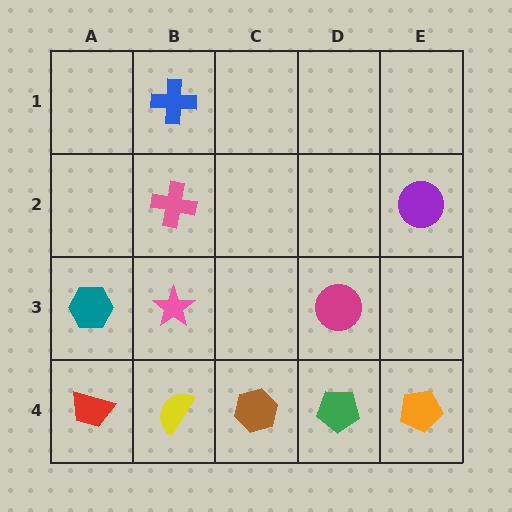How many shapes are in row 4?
5 shapes.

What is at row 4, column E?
An orange pentagon.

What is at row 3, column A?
A teal hexagon.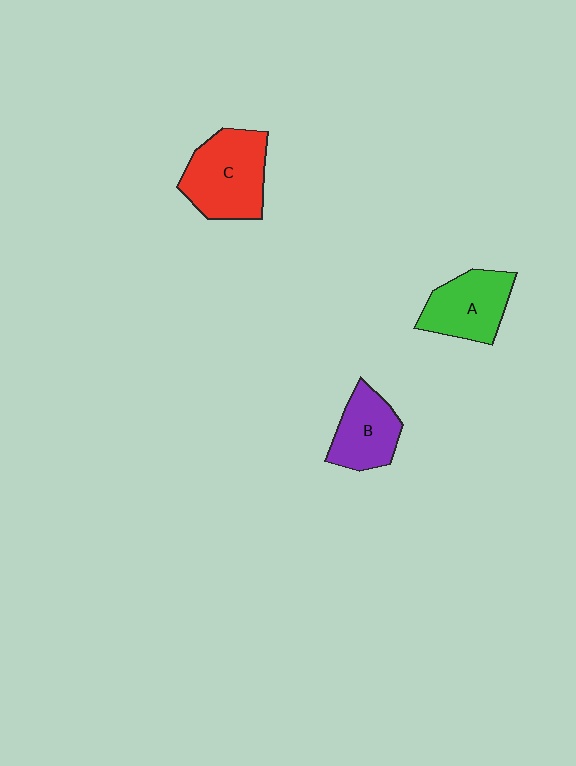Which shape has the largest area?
Shape C (red).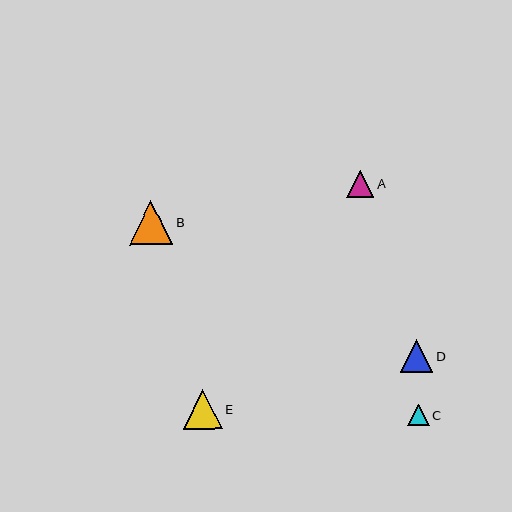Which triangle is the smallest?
Triangle C is the smallest with a size of approximately 21 pixels.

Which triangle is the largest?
Triangle B is the largest with a size of approximately 43 pixels.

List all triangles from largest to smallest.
From largest to smallest: B, E, D, A, C.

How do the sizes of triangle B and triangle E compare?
Triangle B and triangle E are approximately the same size.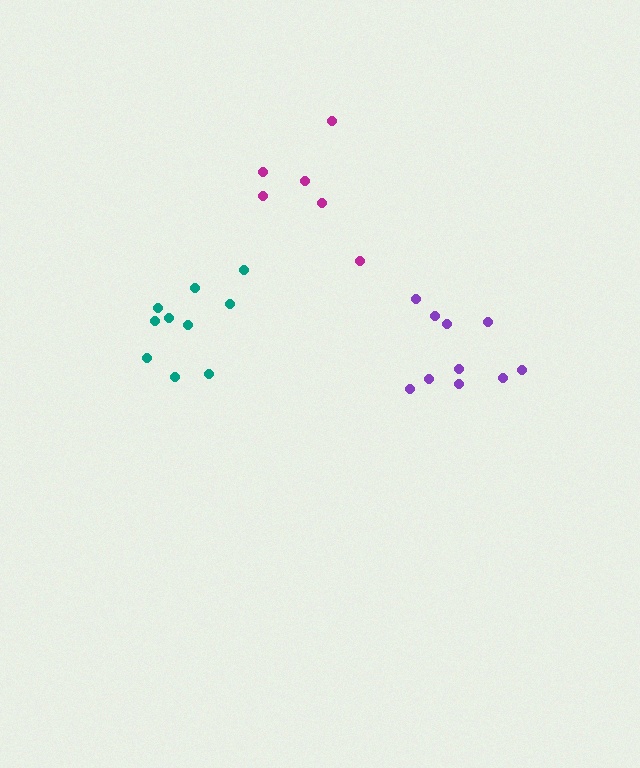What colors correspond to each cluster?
The clusters are colored: magenta, teal, purple.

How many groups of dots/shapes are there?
There are 3 groups.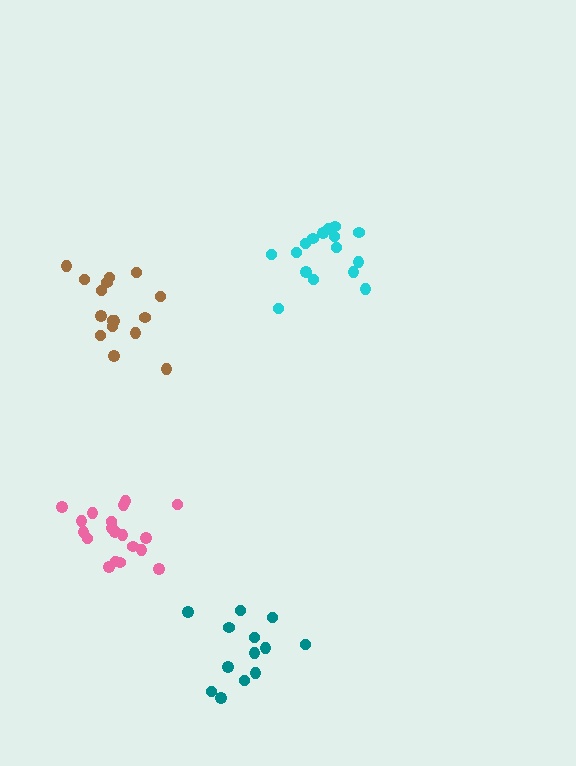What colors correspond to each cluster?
The clusters are colored: pink, teal, cyan, brown.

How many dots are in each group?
Group 1: 19 dots, Group 2: 13 dots, Group 3: 16 dots, Group 4: 16 dots (64 total).